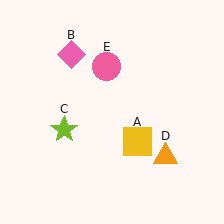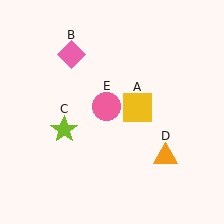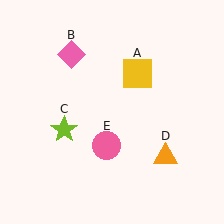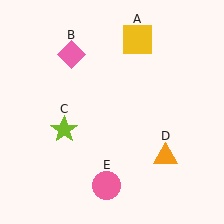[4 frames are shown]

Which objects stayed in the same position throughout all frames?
Pink diamond (object B) and lime star (object C) and orange triangle (object D) remained stationary.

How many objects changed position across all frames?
2 objects changed position: yellow square (object A), pink circle (object E).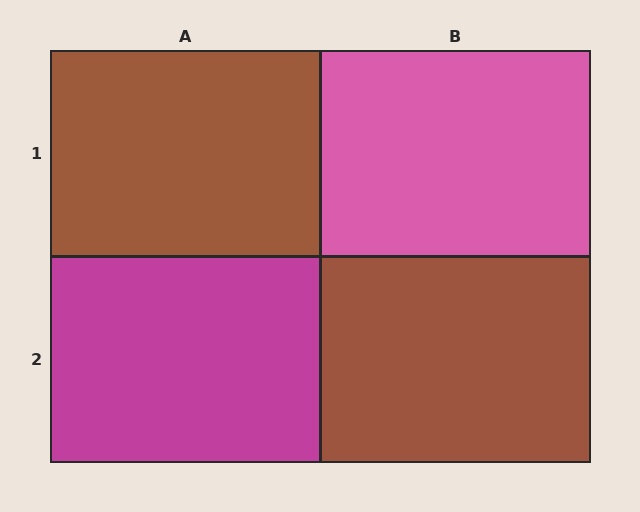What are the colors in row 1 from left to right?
Brown, pink.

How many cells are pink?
1 cell is pink.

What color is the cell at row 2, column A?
Magenta.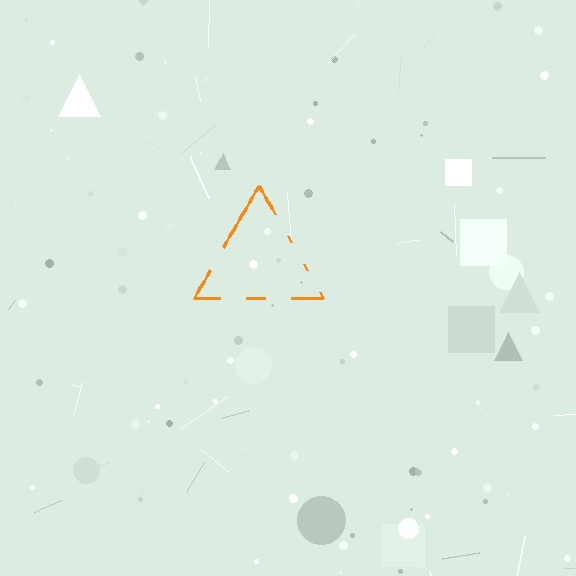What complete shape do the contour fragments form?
The contour fragments form a triangle.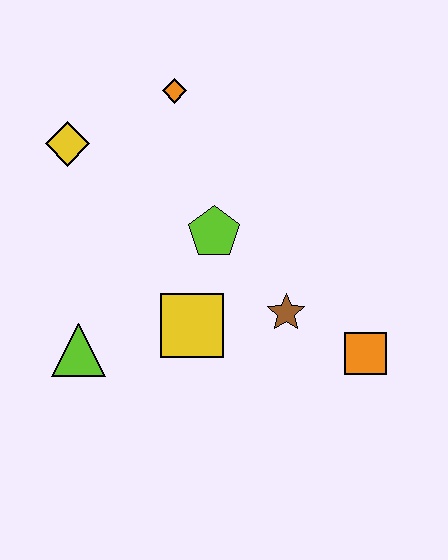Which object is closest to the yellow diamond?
The orange diamond is closest to the yellow diamond.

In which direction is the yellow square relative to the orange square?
The yellow square is to the left of the orange square.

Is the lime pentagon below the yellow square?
No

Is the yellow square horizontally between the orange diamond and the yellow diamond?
No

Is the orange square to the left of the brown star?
No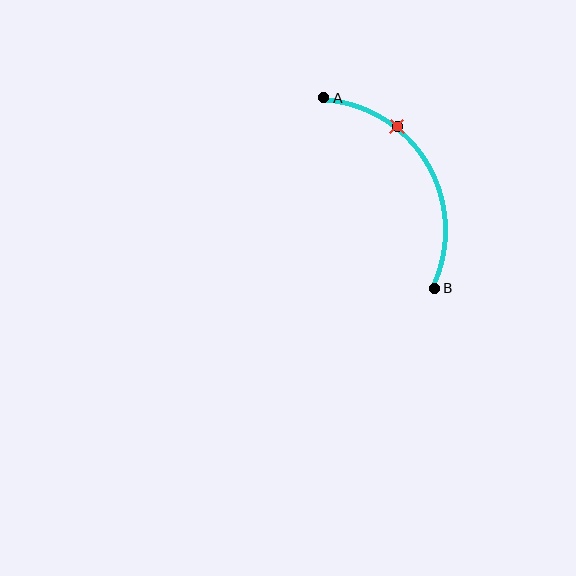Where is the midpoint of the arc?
The arc midpoint is the point on the curve farthest from the straight line joining A and B. It sits to the right of that line.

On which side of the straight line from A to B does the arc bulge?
The arc bulges to the right of the straight line connecting A and B.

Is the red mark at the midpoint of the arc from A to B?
No. The red mark lies on the arc but is closer to endpoint A. The arc midpoint would be at the point on the curve equidistant along the arc from both A and B.